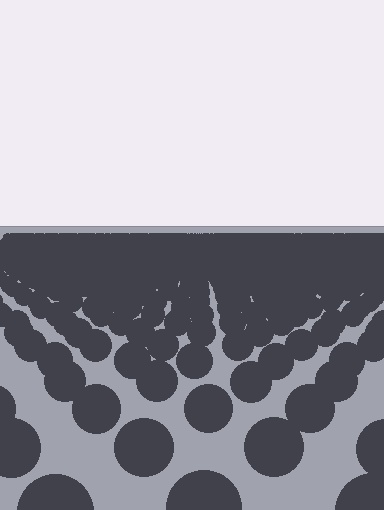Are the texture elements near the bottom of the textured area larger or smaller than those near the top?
Larger. Near the bottom, elements are closer to the viewer and appear at a bigger on-screen size.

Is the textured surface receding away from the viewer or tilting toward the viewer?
The surface is receding away from the viewer. Texture elements get smaller and denser toward the top.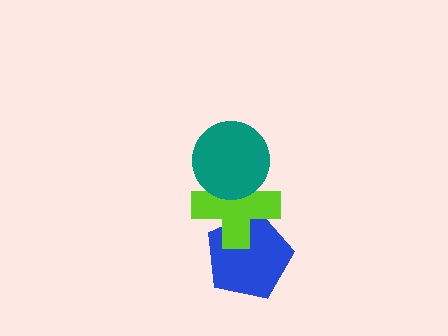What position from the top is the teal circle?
The teal circle is 1st from the top.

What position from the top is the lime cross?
The lime cross is 2nd from the top.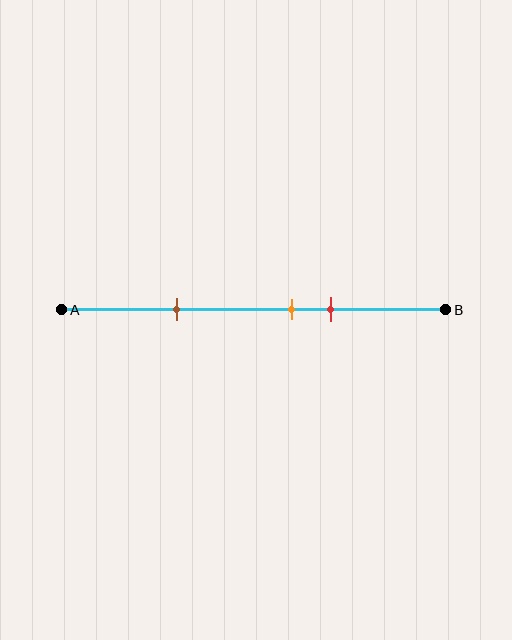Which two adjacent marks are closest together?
The orange and red marks are the closest adjacent pair.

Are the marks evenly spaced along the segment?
No, the marks are not evenly spaced.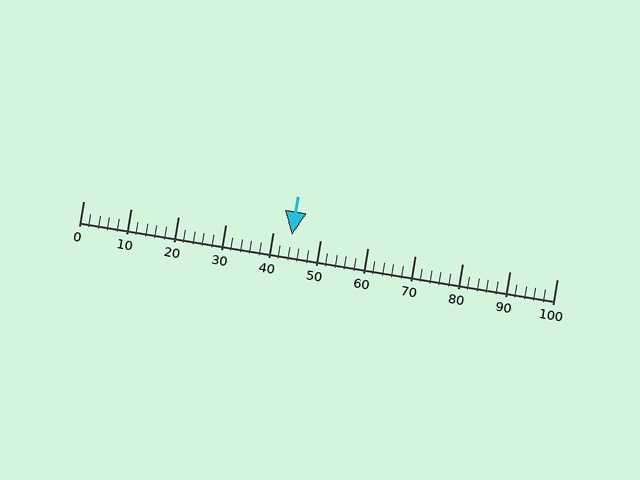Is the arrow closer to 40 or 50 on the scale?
The arrow is closer to 40.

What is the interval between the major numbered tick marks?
The major tick marks are spaced 10 units apart.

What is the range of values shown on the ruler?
The ruler shows values from 0 to 100.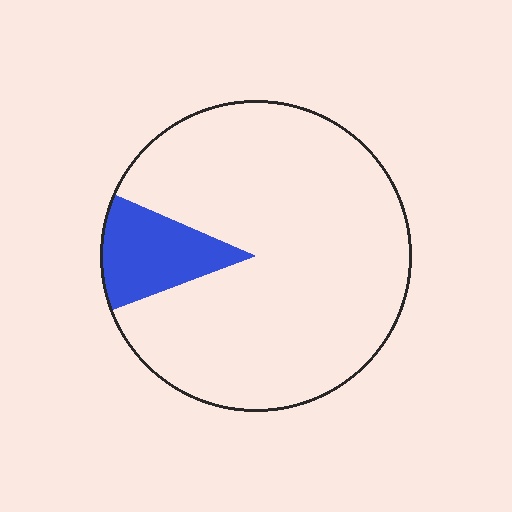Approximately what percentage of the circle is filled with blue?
Approximately 10%.